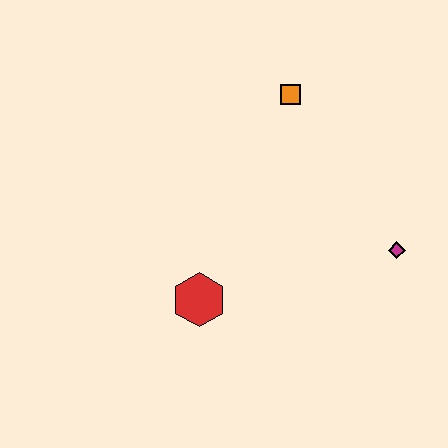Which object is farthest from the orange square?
The red hexagon is farthest from the orange square.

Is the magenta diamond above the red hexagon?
Yes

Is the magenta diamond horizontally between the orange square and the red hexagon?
No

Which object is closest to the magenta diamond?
The orange square is closest to the magenta diamond.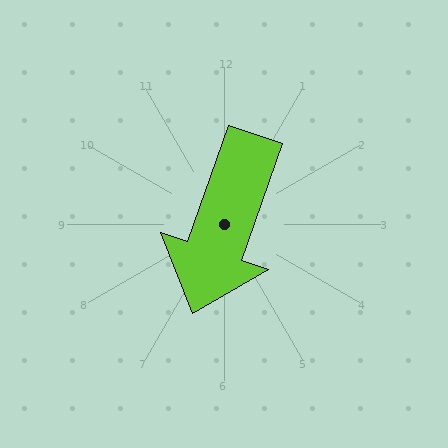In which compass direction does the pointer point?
South.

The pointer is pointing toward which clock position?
Roughly 7 o'clock.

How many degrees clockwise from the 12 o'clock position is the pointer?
Approximately 199 degrees.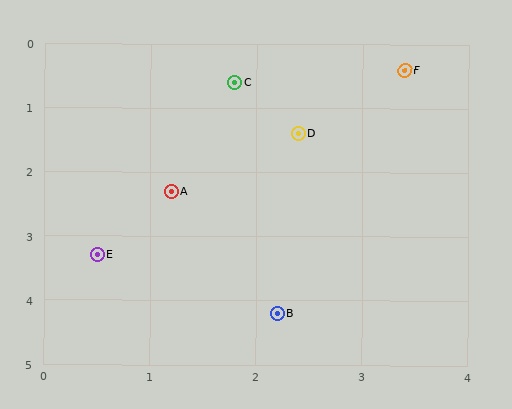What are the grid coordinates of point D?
Point D is at approximately (2.4, 1.4).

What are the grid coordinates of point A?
Point A is at approximately (1.2, 2.3).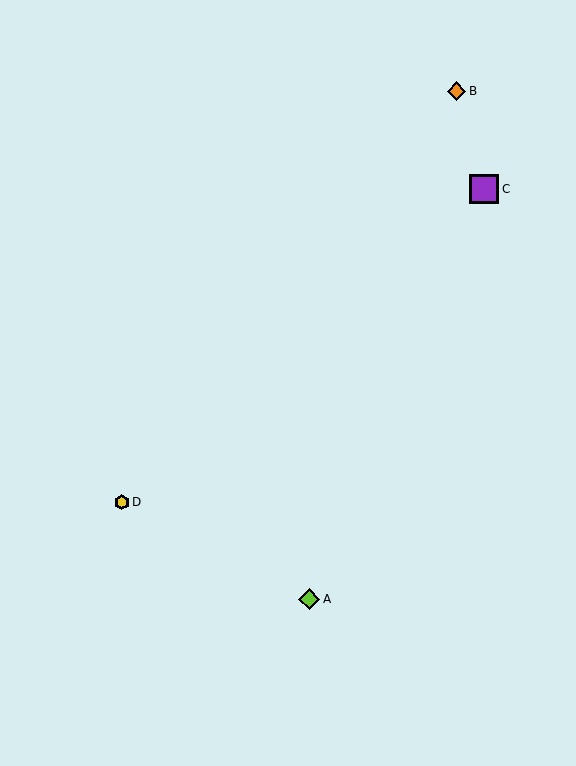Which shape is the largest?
The purple square (labeled C) is the largest.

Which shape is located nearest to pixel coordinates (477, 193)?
The purple square (labeled C) at (484, 189) is nearest to that location.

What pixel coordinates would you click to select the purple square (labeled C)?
Click at (484, 189) to select the purple square C.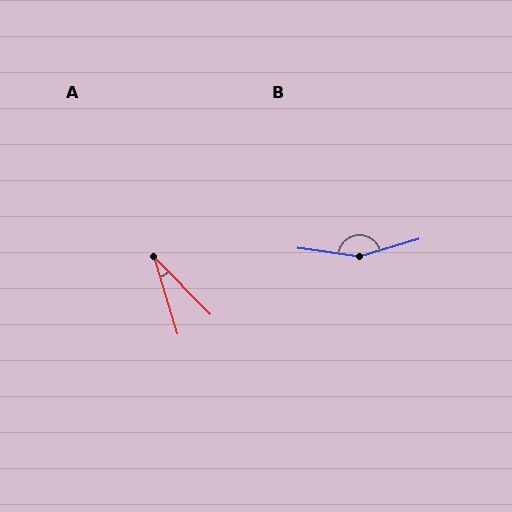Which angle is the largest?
B, at approximately 156 degrees.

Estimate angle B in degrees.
Approximately 156 degrees.